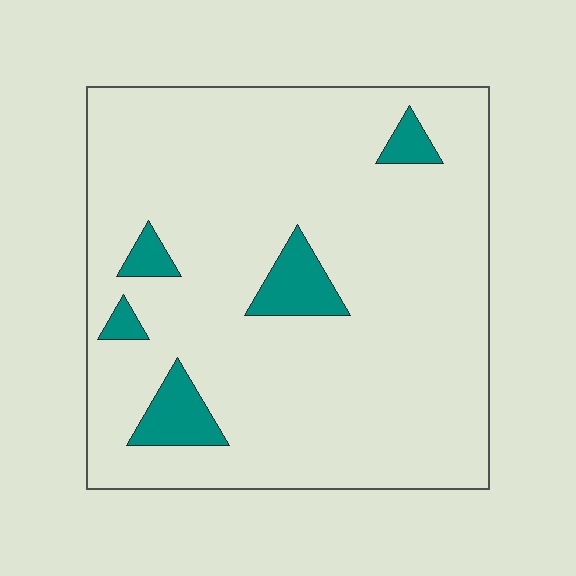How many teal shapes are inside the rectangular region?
5.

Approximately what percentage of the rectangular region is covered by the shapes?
Approximately 10%.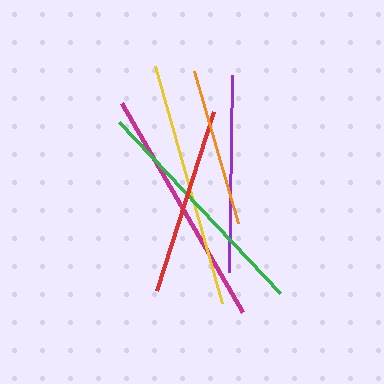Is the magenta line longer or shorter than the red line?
The magenta line is longer than the red line.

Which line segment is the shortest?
The orange line is the shortest at approximately 159 pixels.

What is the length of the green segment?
The green segment is approximately 234 pixels long.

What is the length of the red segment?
The red segment is approximately 188 pixels long.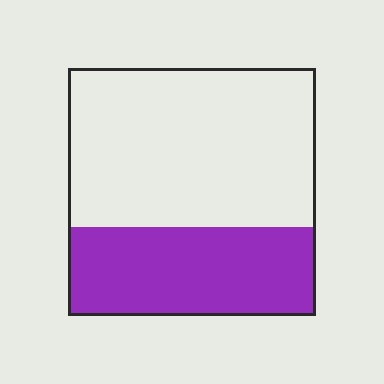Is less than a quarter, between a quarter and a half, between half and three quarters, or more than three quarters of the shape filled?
Between a quarter and a half.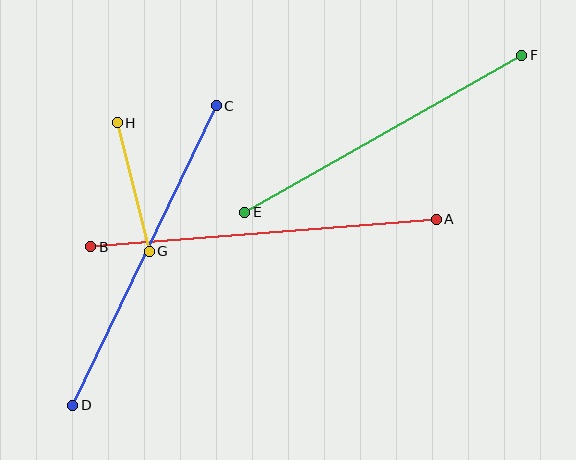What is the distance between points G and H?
The distance is approximately 132 pixels.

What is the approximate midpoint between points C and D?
The midpoint is at approximately (145, 256) pixels.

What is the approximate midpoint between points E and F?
The midpoint is at approximately (383, 134) pixels.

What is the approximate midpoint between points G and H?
The midpoint is at approximately (133, 187) pixels.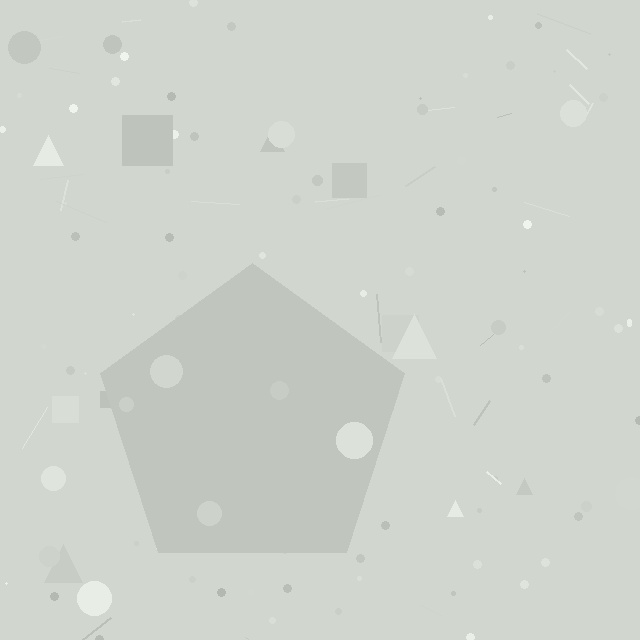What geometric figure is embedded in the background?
A pentagon is embedded in the background.